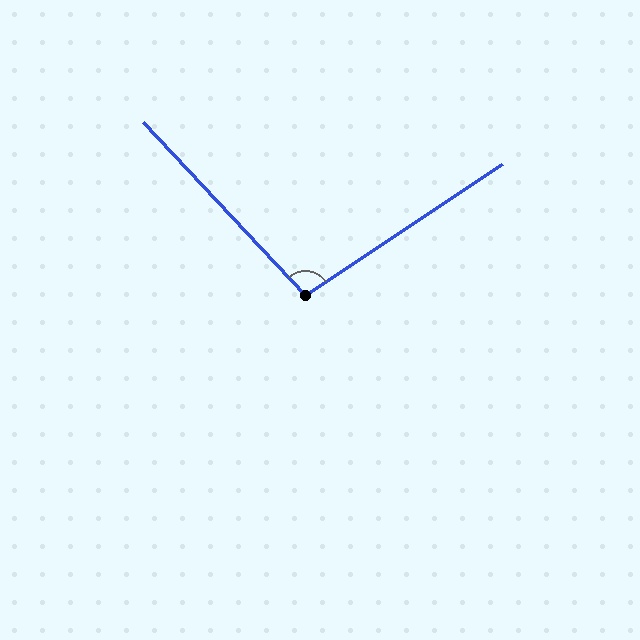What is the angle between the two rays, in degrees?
Approximately 99 degrees.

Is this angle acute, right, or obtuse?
It is obtuse.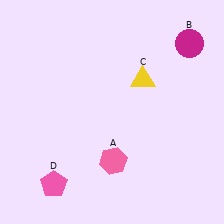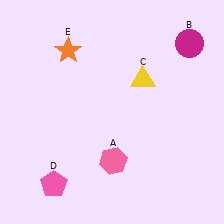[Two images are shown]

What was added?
An orange star (E) was added in Image 2.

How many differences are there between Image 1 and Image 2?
There is 1 difference between the two images.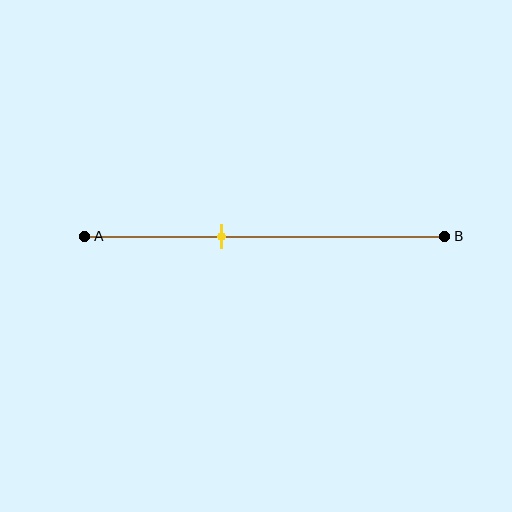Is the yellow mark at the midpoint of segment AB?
No, the mark is at about 40% from A, not at the 50% midpoint.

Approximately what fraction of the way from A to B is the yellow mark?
The yellow mark is approximately 40% of the way from A to B.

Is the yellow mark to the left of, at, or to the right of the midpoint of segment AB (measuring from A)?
The yellow mark is to the left of the midpoint of segment AB.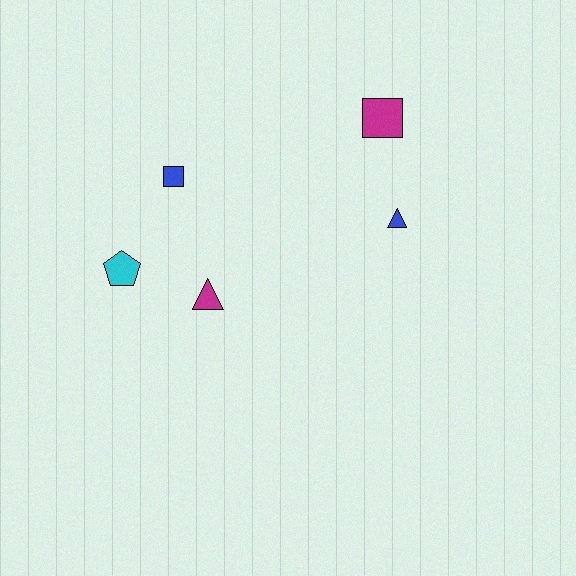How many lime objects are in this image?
There are no lime objects.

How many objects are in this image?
There are 5 objects.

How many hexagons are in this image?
There are no hexagons.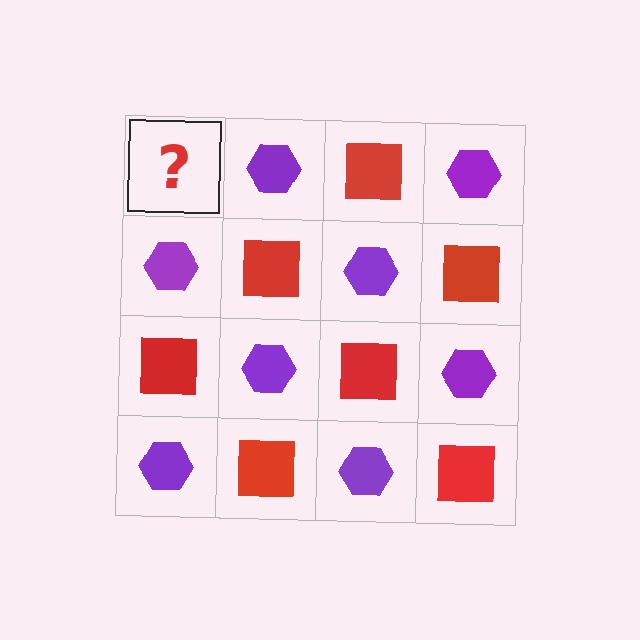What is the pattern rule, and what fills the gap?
The rule is that it alternates red square and purple hexagon in a checkerboard pattern. The gap should be filled with a red square.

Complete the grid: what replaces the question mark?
The question mark should be replaced with a red square.